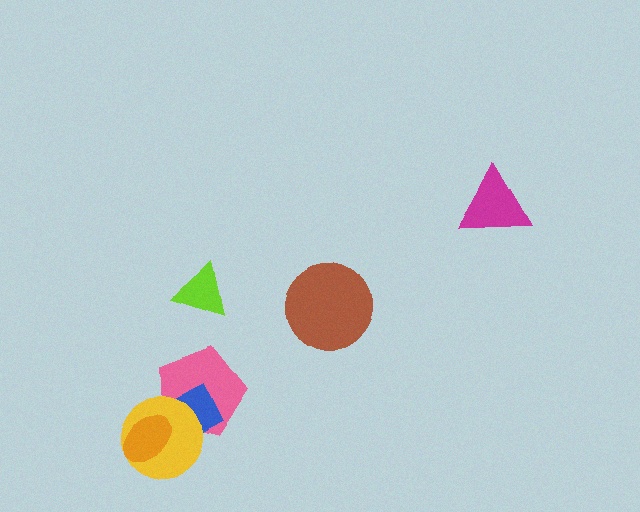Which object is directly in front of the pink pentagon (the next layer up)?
The blue rectangle is directly in front of the pink pentagon.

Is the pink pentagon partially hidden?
Yes, it is partially covered by another shape.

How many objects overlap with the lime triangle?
0 objects overlap with the lime triangle.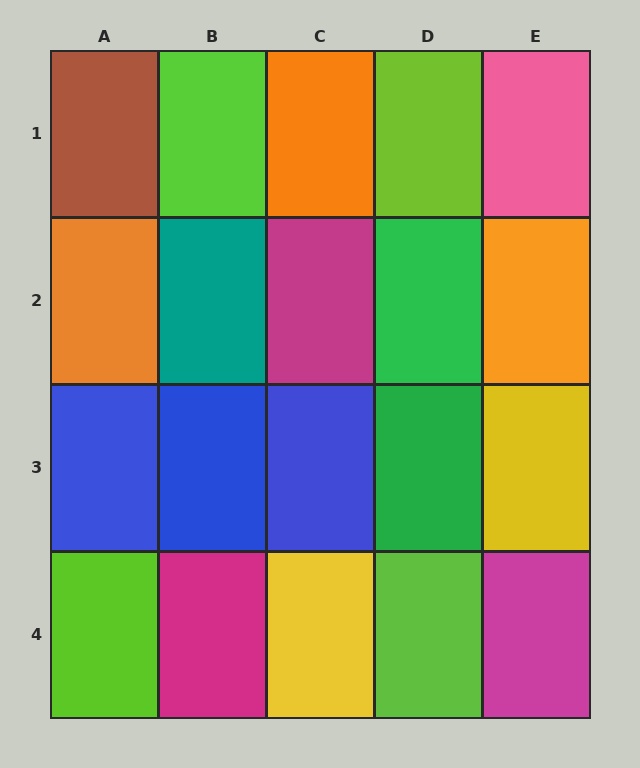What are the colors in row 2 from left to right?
Orange, teal, magenta, green, orange.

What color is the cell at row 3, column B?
Blue.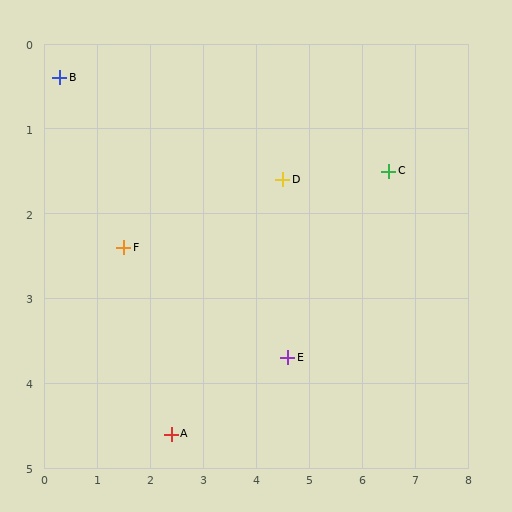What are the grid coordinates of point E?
Point E is at approximately (4.6, 3.7).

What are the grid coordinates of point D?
Point D is at approximately (4.5, 1.6).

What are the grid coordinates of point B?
Point B is at approximately (0.3, 0.4).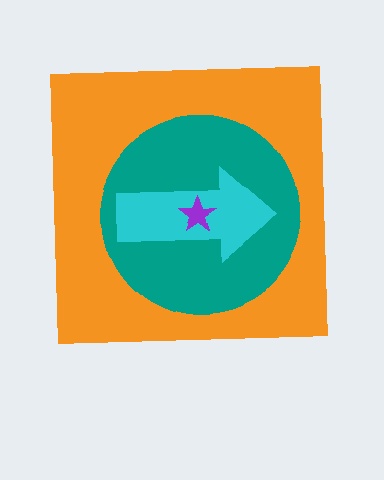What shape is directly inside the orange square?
The teal circle.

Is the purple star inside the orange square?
Yes.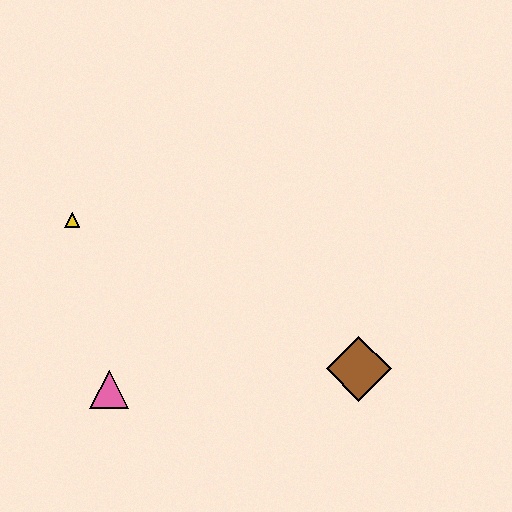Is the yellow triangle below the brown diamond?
No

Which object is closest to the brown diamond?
The pink triangle is closest to the brown diamond.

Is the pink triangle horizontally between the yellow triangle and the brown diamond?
Yes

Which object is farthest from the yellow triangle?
The brown diamond is farthest from the yellow triangle.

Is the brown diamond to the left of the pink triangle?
No